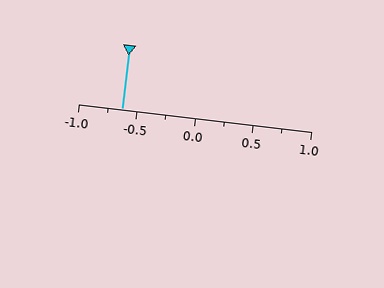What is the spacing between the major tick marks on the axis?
The major ticks are spaced 0.5 apart.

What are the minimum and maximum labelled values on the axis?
The axis runs from -1.0 to 1.0.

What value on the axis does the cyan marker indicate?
The marker indicates approximately -0.62.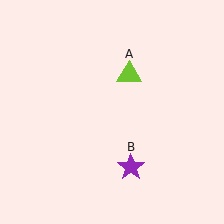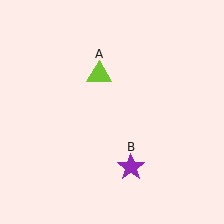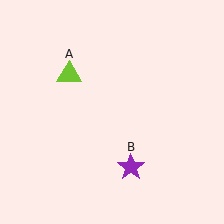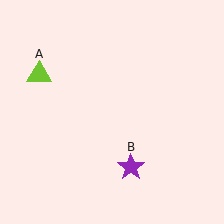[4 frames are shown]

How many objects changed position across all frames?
1 object changed position: lime triangle (object A).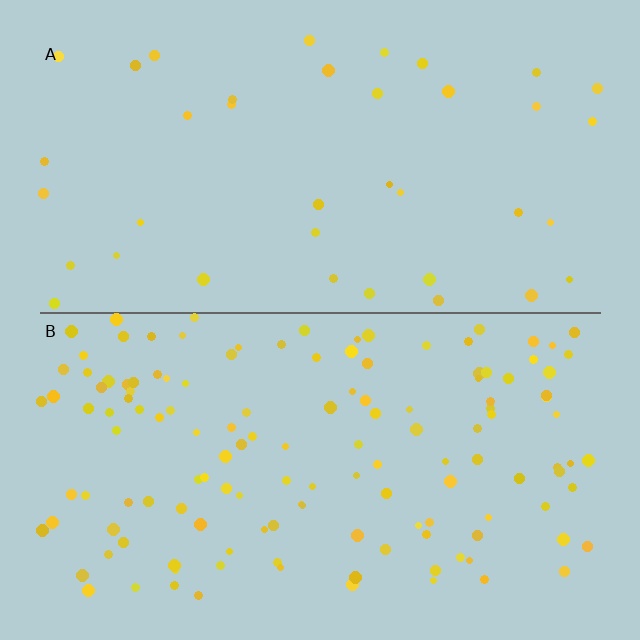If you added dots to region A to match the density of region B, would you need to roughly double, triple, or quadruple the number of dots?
Approximately quadruple.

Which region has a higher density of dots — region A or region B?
B (the bottom).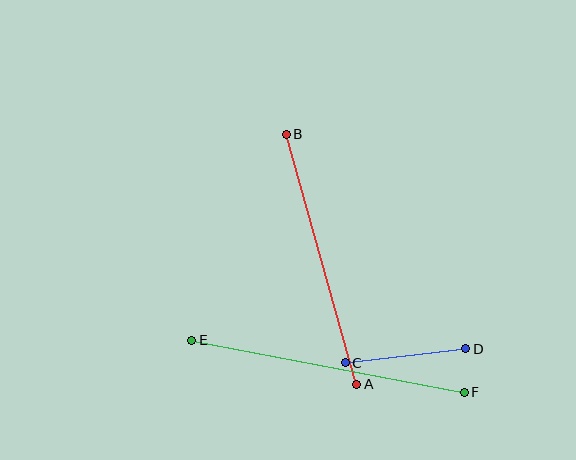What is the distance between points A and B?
The distance is approximately 260 pixels.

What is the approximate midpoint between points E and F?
The midpoint is at approximately (328, 366) pixels.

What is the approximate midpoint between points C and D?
The midpoint is at approximately (405, 356) pixels.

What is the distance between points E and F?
The distance is approximately 278 pixels.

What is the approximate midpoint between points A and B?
The midpoint is at approximately (321, 259) pixels.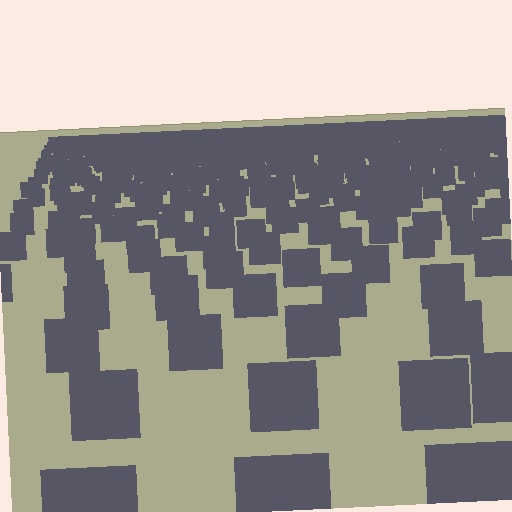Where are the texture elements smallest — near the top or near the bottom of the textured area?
Near the top.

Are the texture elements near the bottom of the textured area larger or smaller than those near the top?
Larger. Near the bottom, elements are closer to the viewer and appear at a bigger on-screen size.